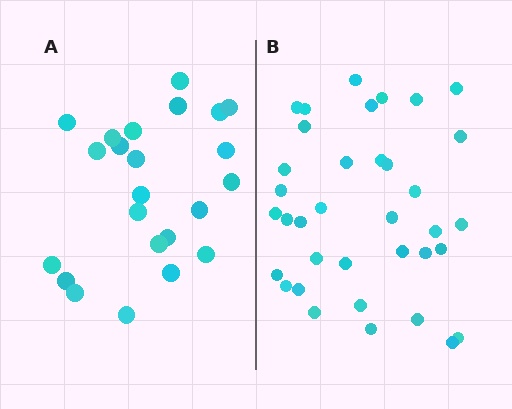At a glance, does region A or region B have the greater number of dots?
Region B (the right region) has more dots.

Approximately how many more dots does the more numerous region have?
Region B has approximately 15 more dots than region A.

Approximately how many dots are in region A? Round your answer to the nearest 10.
About 20 dots. (The exact count is 23, which rounds to 20.)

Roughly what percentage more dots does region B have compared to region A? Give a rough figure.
About 55% more.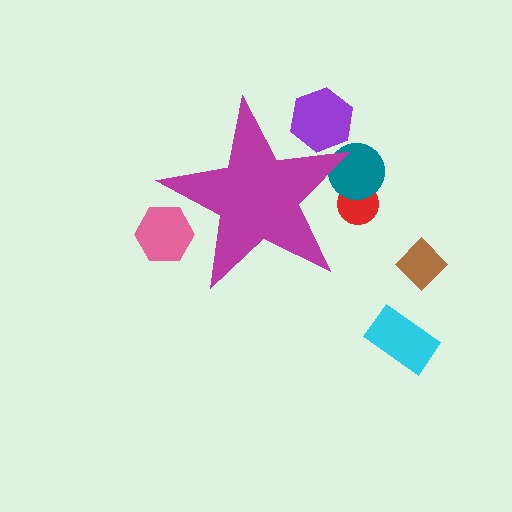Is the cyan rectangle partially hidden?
No, the cyan rectangle is fully visible.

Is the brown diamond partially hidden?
No, the brown diamond is fully visible.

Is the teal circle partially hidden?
Yes, the teal circle is partially hidden behind the magenta star.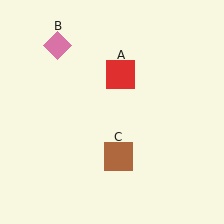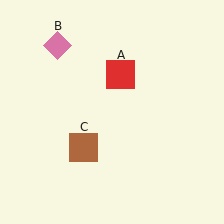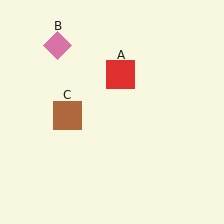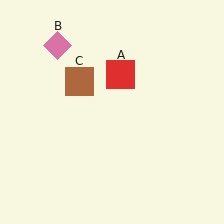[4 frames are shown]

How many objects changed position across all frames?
1 object changed position: brown square (object C).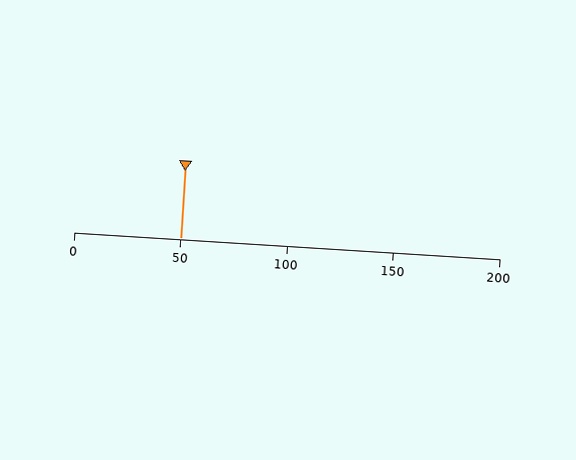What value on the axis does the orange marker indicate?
The marker indicates approximately 50.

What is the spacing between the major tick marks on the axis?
The major ticks are spaced 50 apart.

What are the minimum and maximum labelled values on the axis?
The axis runs from 0 to 200.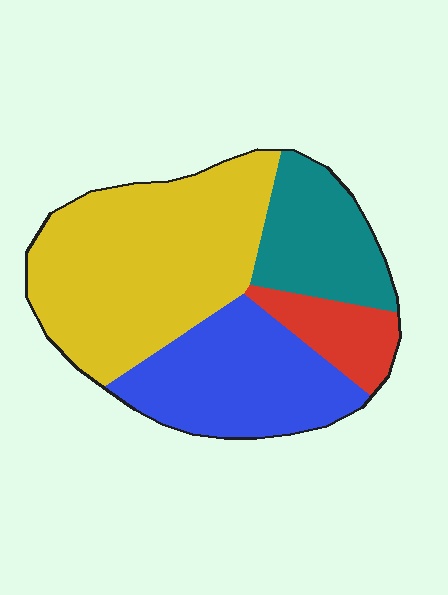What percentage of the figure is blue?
Blue covers roughly 25% of the figure.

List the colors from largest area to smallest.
From largest to smallest: yellow, blue, teal, red.